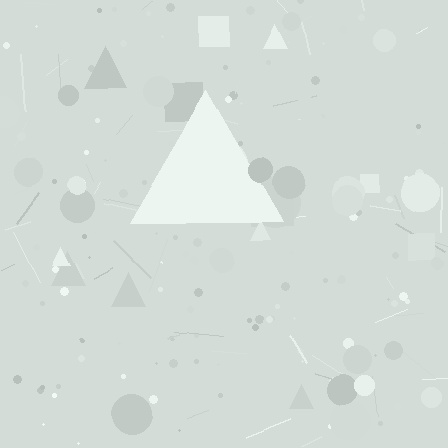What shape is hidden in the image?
A triangle is hidden in the image.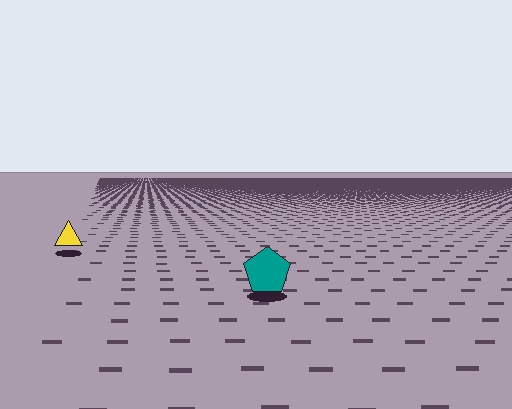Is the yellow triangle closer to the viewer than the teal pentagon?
No. The teal pentagon is closer — you can tell from the texture gradient: the ground texture is coarser near it.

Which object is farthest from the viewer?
The yellow triangle is farthest from the viewer. It appears smaller and the ground texture around it is denser.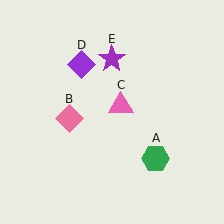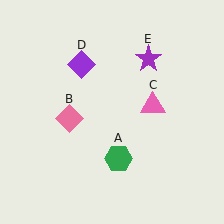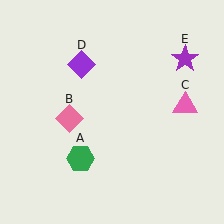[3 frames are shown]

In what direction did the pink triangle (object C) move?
The pink triangle (object C) moved right.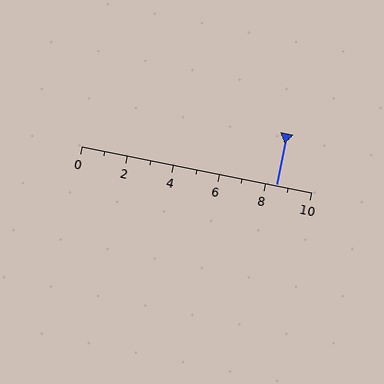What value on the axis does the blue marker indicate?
The marker indicates approximately 8.5.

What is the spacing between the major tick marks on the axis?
The major ticks are spaced 2 apart.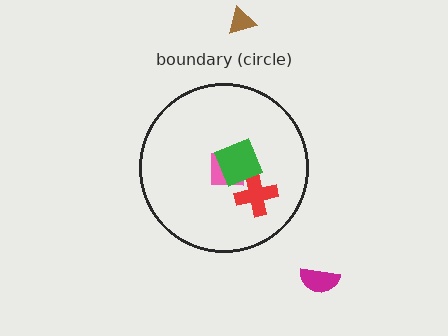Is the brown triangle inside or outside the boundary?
Outside.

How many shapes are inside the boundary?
3 inside, 2 outside.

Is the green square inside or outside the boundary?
Inside.